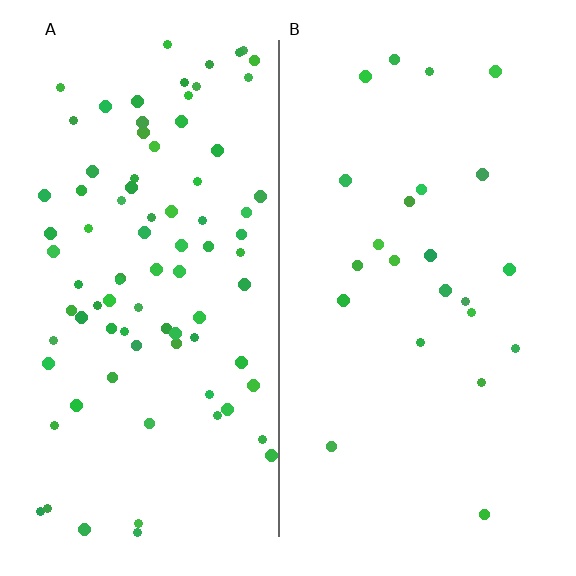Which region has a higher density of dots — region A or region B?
A (the left).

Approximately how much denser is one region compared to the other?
Approximately 3.7× — region A over region B.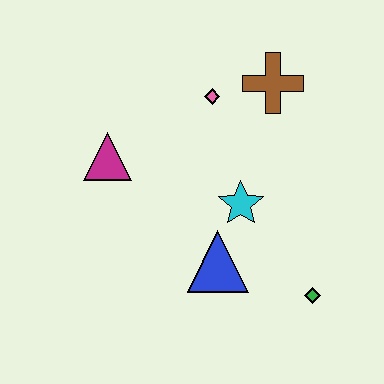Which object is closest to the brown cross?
The pink diamond is closest to the brown cross.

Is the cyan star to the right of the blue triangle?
Yes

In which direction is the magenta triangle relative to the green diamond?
The magenta triangle is to the left of the green diamond.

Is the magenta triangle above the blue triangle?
Yes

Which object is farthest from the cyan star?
The magenta triangle is farthest from the cyan star.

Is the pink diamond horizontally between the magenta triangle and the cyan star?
Yes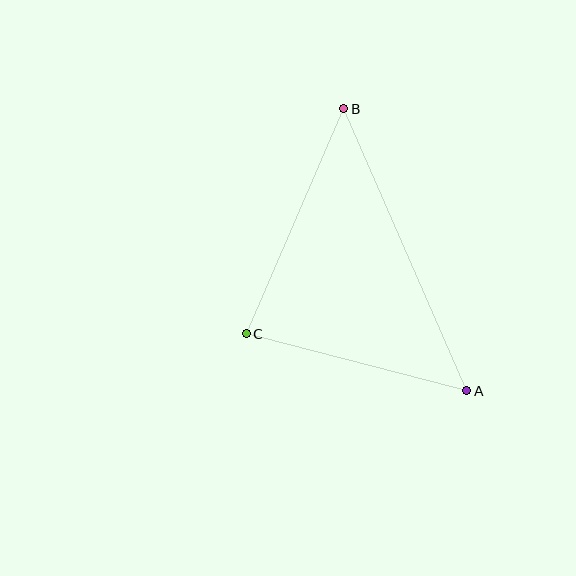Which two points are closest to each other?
Points A and C are closest to each other.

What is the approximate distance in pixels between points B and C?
The distance between B and C is approximately 246 pixels.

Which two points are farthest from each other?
Points A and B are farthest from each other.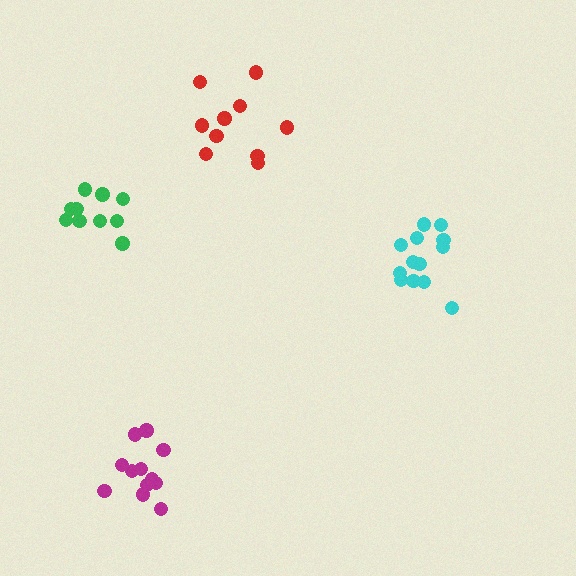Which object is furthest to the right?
The cyan cluster is rightmost.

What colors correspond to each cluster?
The clusters are colored: red, magenta, green, cyan.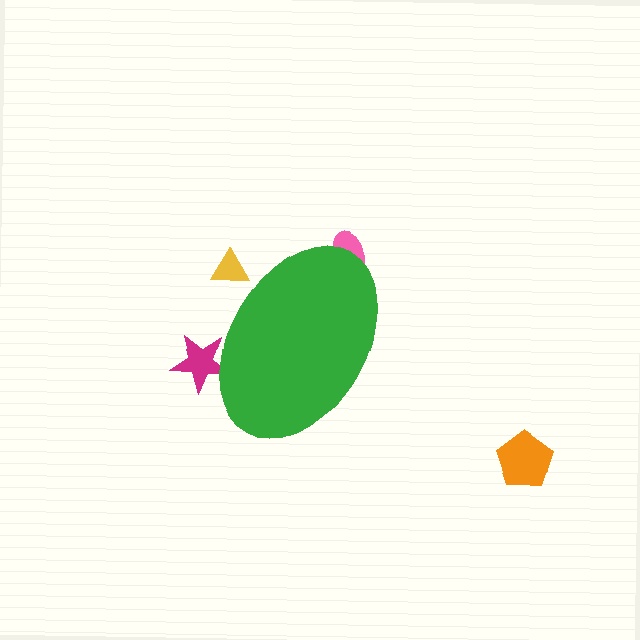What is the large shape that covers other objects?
A green ellipse.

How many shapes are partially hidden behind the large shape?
3 shapes are partially hidden.